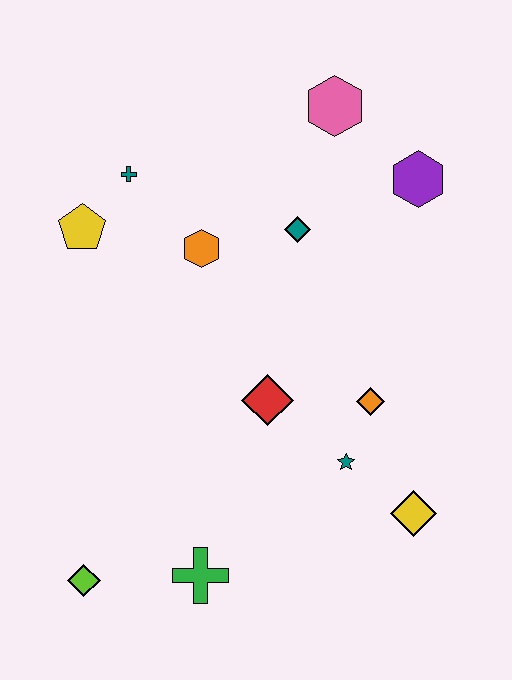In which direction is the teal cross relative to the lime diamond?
The teal cross is above the lime diamond.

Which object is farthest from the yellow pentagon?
The yellow diamond is farthest from the yellow pentagon.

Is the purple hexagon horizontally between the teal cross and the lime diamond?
No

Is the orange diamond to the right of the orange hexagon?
Yes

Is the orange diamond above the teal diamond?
No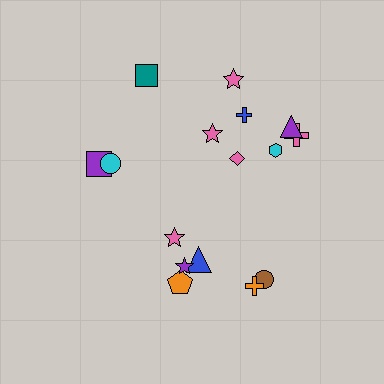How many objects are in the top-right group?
There are 7 objects.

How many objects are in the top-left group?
There are 3 objects.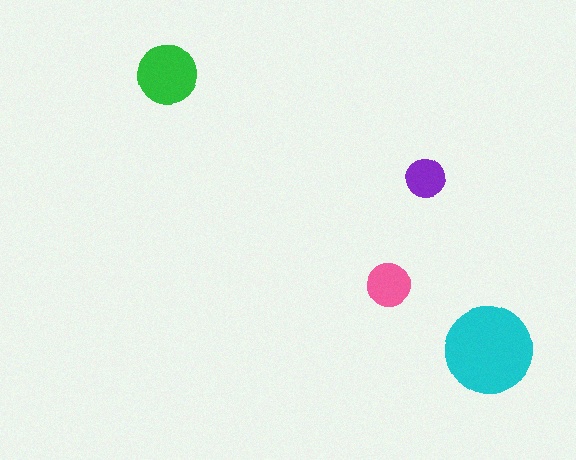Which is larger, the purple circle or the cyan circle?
The cyan one.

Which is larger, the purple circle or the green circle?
The green one.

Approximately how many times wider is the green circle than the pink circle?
About 1.5 times wider.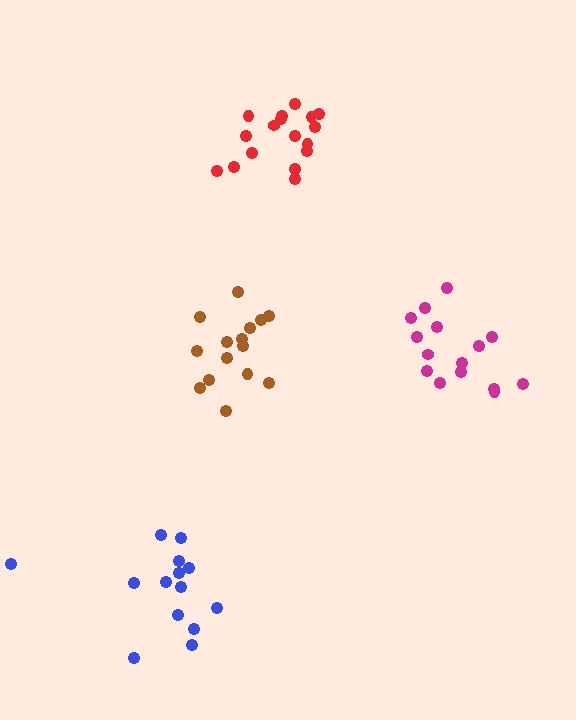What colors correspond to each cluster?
The clusters are colored: red, blue, brown, magenta.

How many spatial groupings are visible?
There are 4 spatial groupings.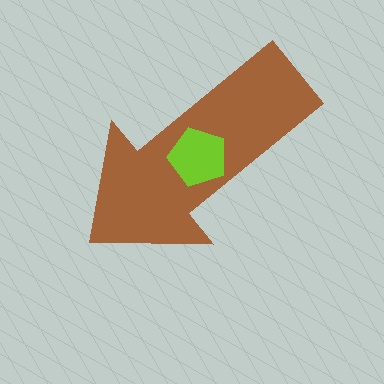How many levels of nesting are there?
2.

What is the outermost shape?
The brown arrow.